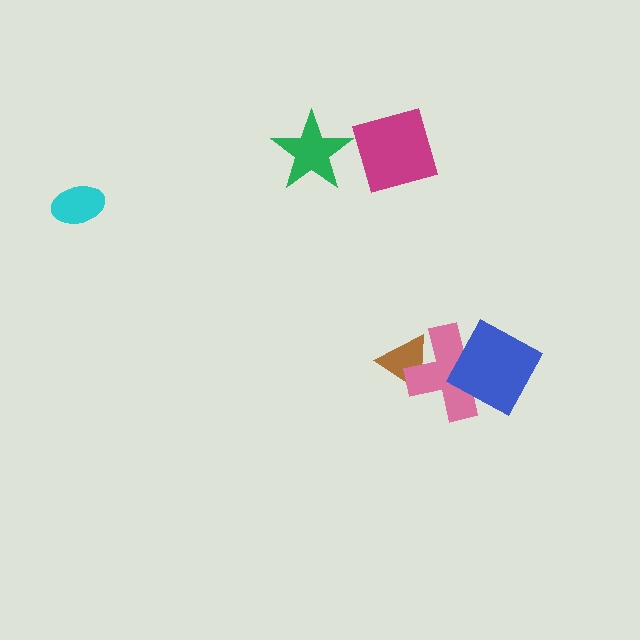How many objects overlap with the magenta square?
0 objects overlap with the magenta square.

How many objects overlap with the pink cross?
2 objects overlap with the pink cross.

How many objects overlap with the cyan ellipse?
0 objects overlap with the cyan ellipse.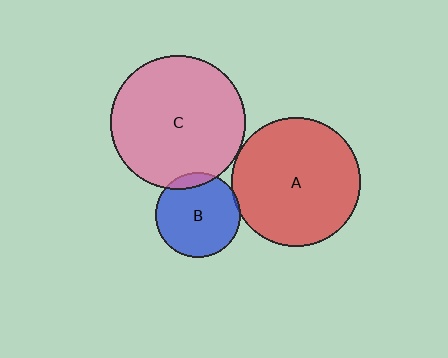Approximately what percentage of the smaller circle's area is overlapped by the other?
Approximately 10%.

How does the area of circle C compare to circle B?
Approximately 2.5 times.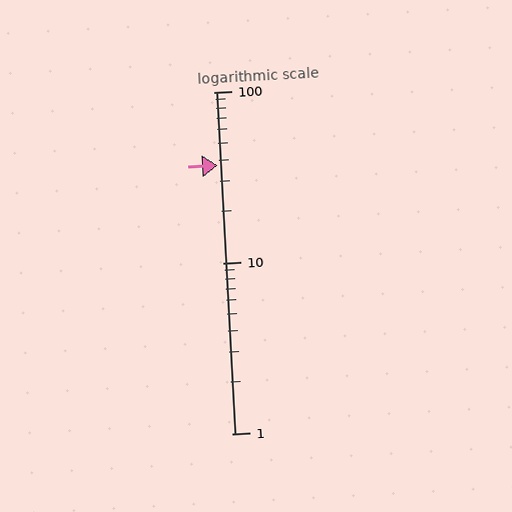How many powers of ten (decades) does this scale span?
The scale spans 2 decades, from 1 to 100.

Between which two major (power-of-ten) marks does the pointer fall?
The pointer is between 10 and 100.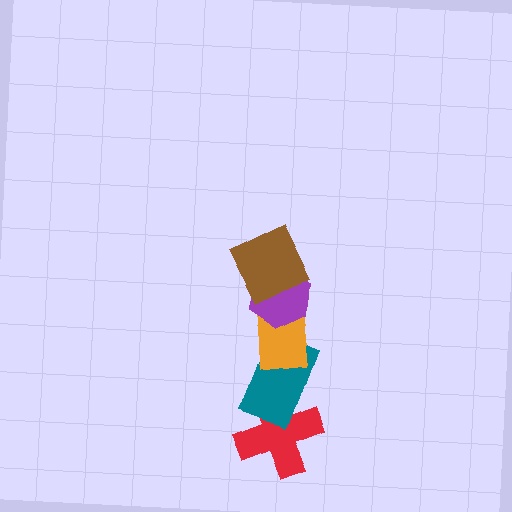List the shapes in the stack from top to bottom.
From top to bottom: the brown square, the purple hexagon, the orange rectangle, the teal rectangle, the red cross.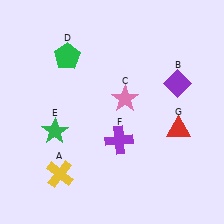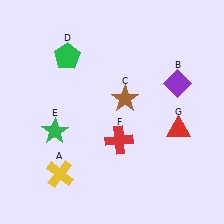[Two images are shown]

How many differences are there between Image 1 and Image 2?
There are 2 differences between the two images.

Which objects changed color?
C changed from pink to brown. F changed from purple to red.